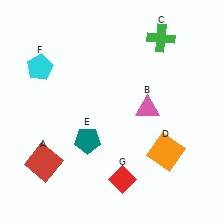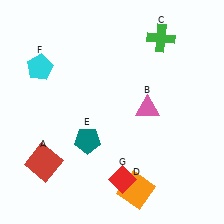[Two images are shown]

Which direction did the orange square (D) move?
The orange square (D) moved down.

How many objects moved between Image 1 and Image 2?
1 object moved between the two images.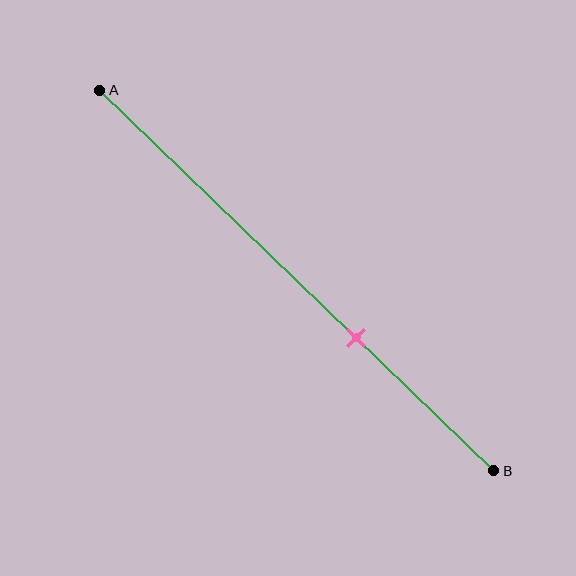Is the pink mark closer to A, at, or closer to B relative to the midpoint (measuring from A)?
The pink mark is closer to point B than the midpoint of segment AB.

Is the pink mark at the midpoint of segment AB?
No, the mark is at about 65% from A, not at the 50% midpoint.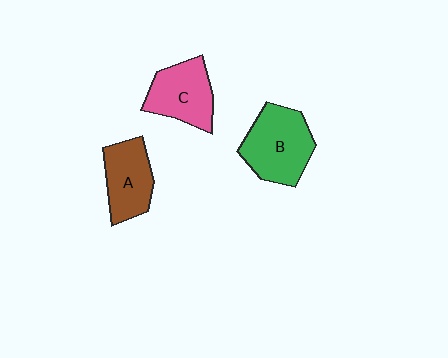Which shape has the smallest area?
Shape A (brown).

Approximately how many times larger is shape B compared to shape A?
Approximately 1.3 times.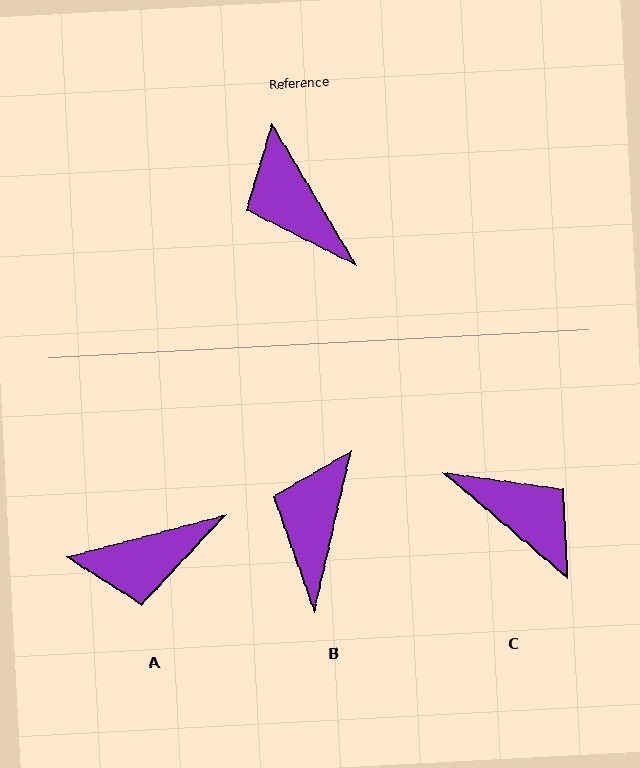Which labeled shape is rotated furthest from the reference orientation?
C, about 161 degrees away.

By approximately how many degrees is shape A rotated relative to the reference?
Approximately 74 degrees counter-clockwise.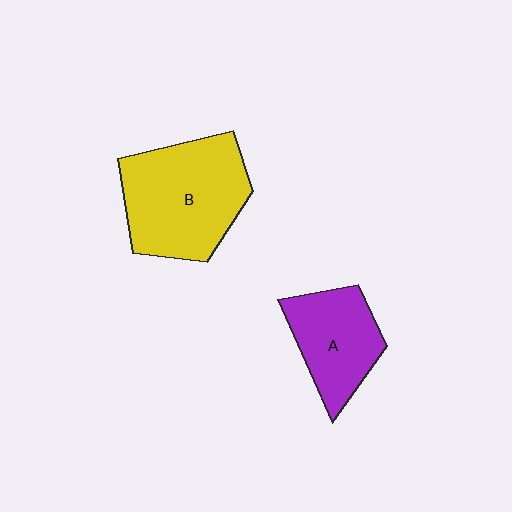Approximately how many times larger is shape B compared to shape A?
Approximately 1.5 times.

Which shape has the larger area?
Shape B (yellow).